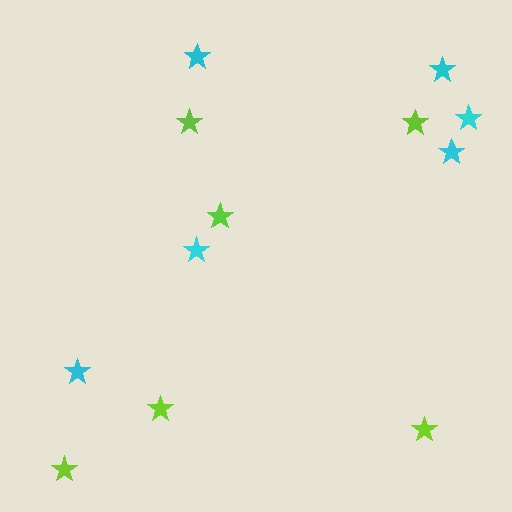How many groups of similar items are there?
There are 2 groups: one group of lime stars (6) and one group of cyan stars (6).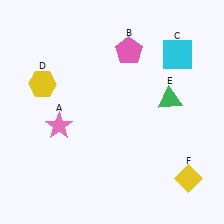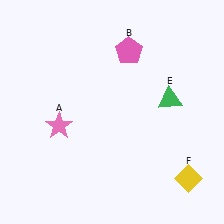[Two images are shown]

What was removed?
The cyan square (C), the yellow hexagon (D) were removed in Image 2.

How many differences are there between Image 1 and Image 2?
There are 2 differences between the two images.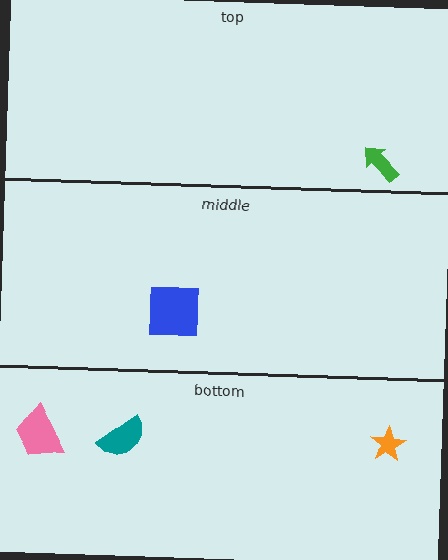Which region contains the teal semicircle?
The bottom region.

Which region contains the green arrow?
The top region.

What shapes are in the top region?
The green arrow.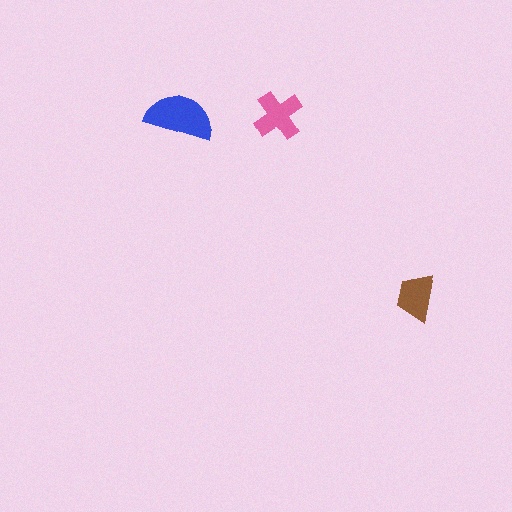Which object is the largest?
The blue semicircle.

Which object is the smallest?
The brown trapezoid.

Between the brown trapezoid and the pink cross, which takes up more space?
The pink cross.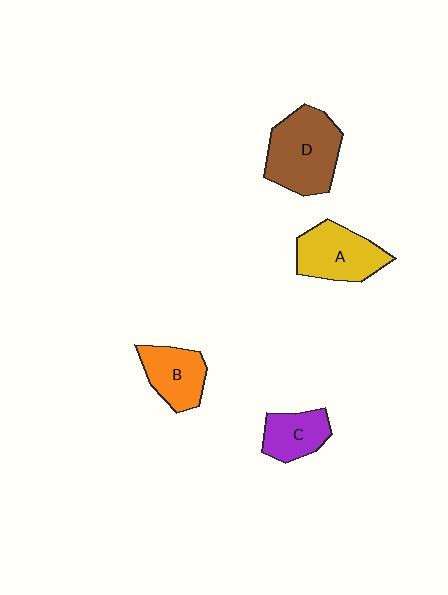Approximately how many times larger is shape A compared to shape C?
Approximately 1.4 times.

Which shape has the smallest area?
Shape C (purple).